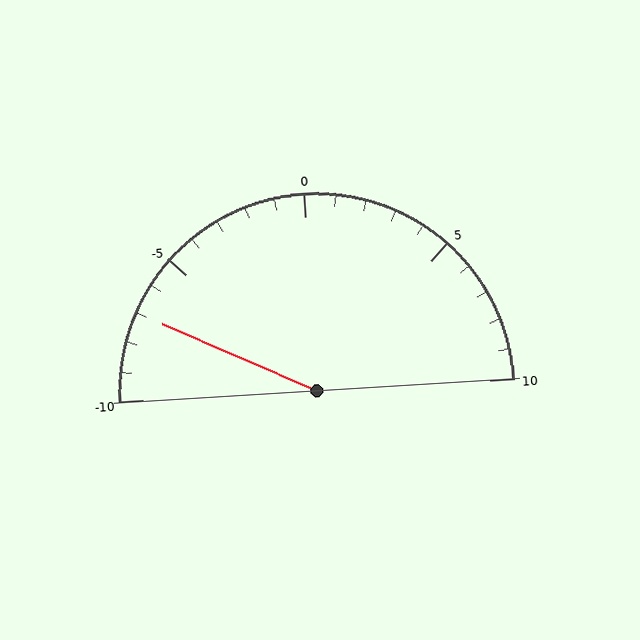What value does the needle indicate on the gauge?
The needle indicates approximately -7.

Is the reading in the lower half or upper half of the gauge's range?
The reading is in the lower half of the range (-10 to 10).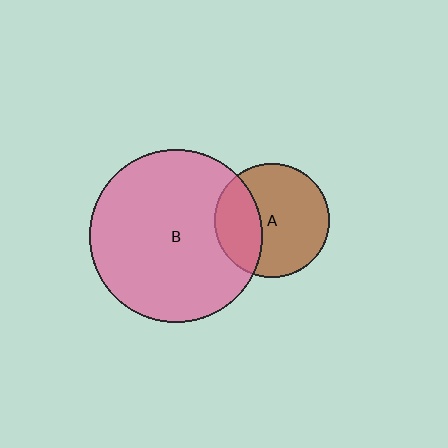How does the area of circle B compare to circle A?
Approximately 2.3 times.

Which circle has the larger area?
Circle B (pink).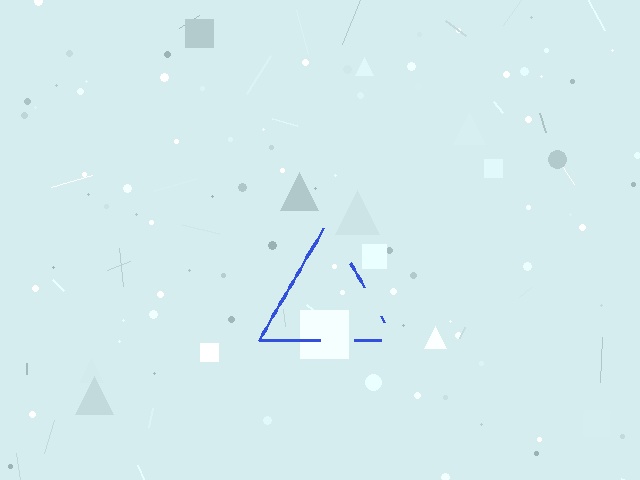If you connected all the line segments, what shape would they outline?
They would outline a triangle.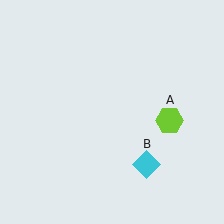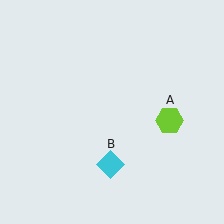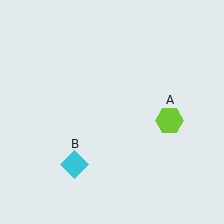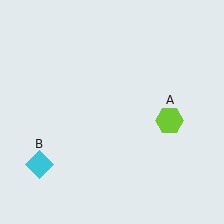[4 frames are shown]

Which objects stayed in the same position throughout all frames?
Lime hexagon (object A) remained stationary.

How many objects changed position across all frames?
1 object changed position: cyan diamond (object B).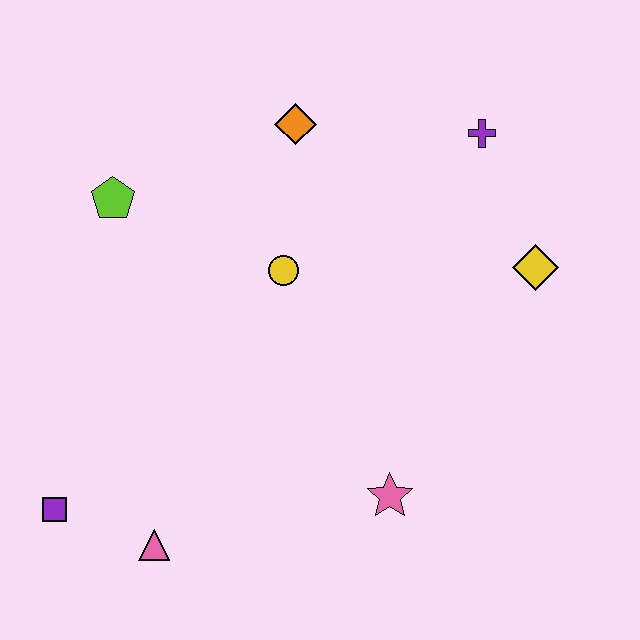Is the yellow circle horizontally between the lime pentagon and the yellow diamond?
Yes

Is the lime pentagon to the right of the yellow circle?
No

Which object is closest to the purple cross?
The yellow diamond is closest to the purple cross.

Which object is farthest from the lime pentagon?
The yellow diamond is farthest from the lime pentagon.